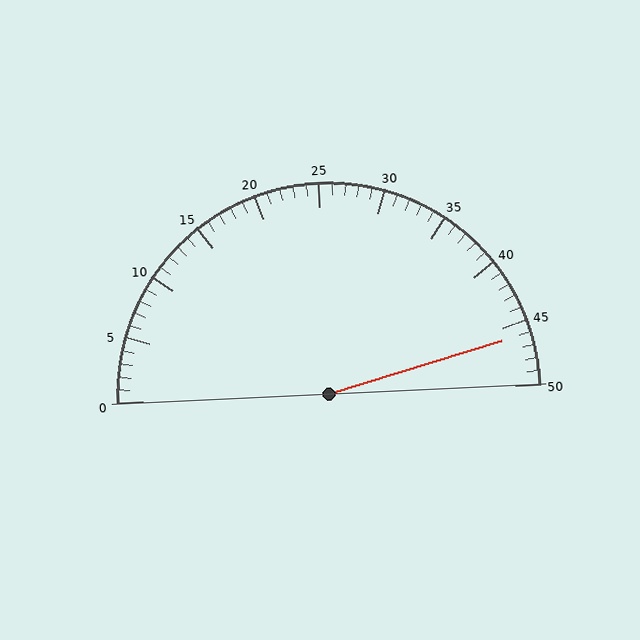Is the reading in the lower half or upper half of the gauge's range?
The reading is in the upper half of the range (0 to 50).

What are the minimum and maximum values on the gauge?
The gauge ranges from 0 to 50.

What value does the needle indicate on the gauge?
The needle indicates approximately 46.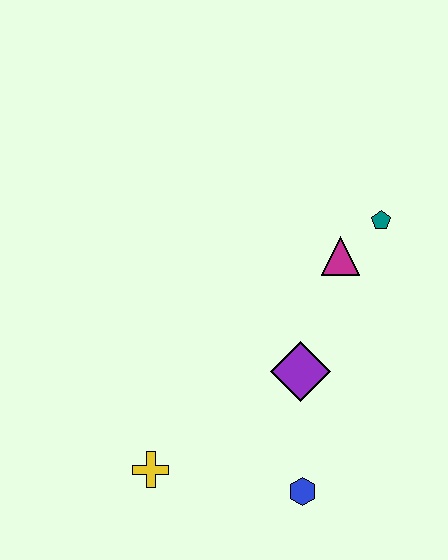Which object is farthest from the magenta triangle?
The yellow cross is farthest from the magenta triangle.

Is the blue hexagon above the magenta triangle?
No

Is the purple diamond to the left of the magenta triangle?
Yes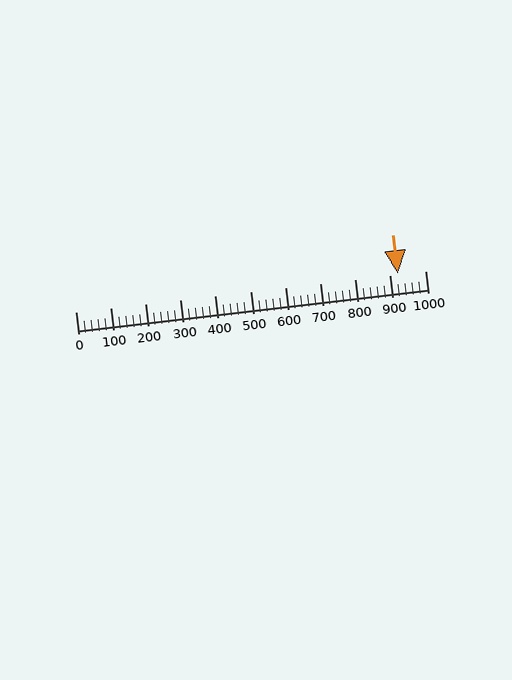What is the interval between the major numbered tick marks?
The major tick marks are spaced 100 units apart.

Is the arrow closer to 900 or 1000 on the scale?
The arrow is closer to 900.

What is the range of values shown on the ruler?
The ruler shows values from 0 to 1000.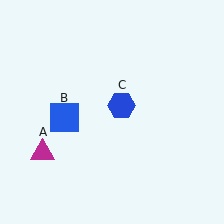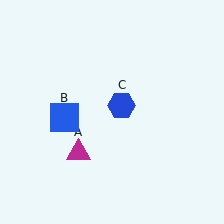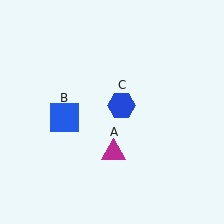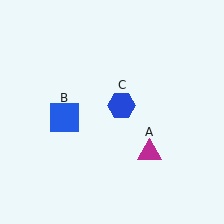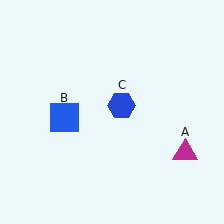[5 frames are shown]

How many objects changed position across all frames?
1 object changed position: magenta triangle (object A).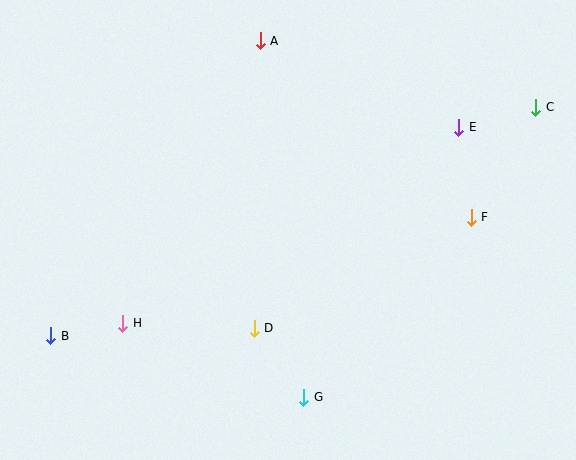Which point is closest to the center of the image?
Point D at (254, 328) is closest to the center.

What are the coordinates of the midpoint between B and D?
The midpoint between B and D is at (153, 332).